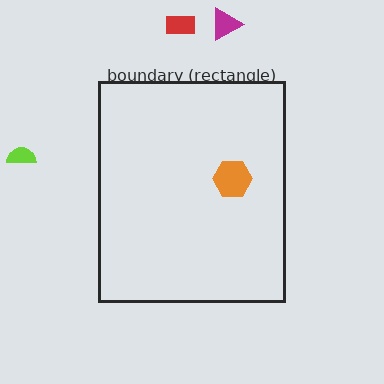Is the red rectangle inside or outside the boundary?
Outside.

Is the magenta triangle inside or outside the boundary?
Outside.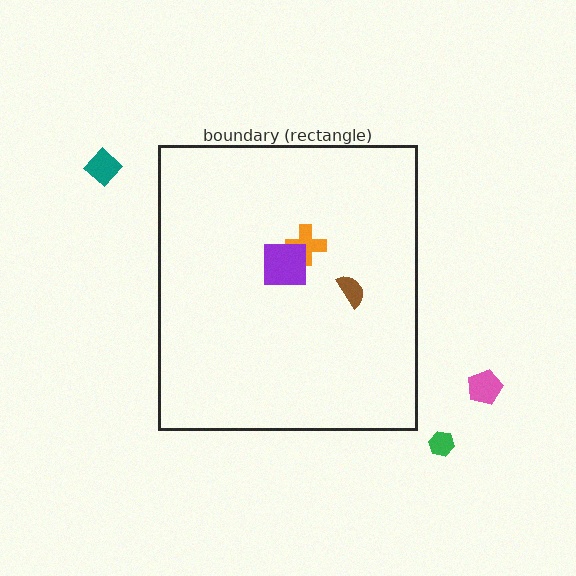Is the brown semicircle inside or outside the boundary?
Inside.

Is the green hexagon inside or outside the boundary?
Outside.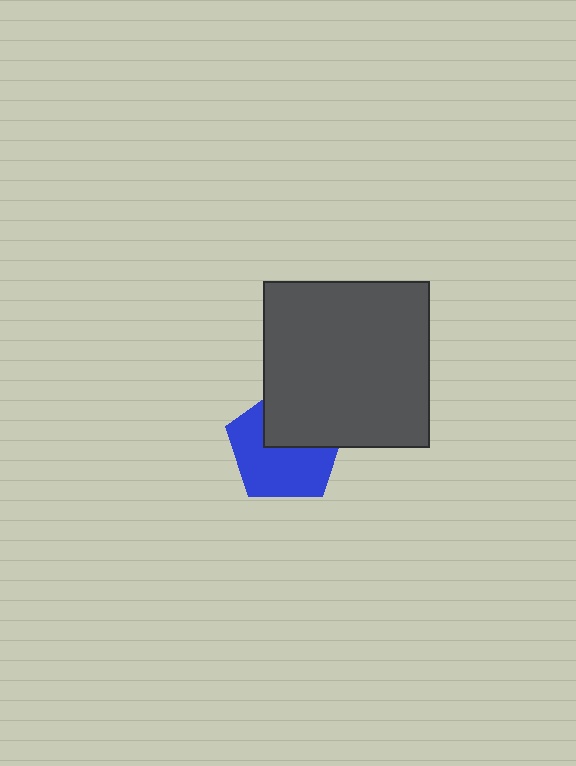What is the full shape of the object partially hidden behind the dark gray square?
The partially hidden object is a blue pentagon.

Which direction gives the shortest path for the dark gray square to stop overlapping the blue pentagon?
Moving up gives the shortest separation.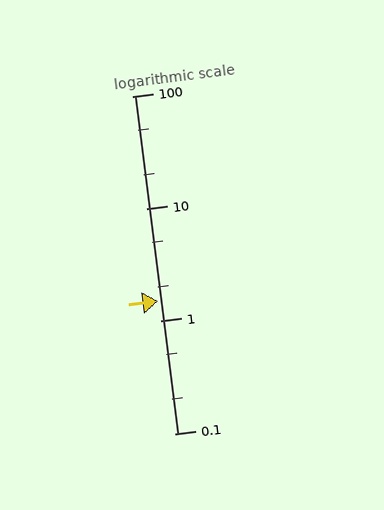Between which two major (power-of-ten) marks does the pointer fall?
The pointer is between 1 and 10.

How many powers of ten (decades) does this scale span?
The scale spans 3 decades, from 0.1 to 100.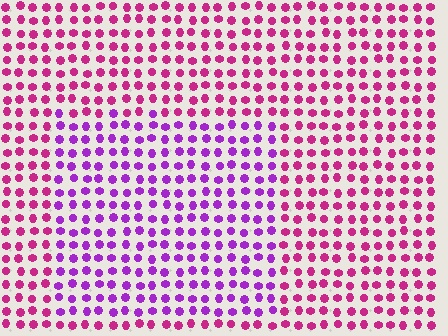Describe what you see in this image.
The image is filled with small magenta elements in a uniform arrangement. A rectangle-shaped region is visible where the elements are tinted to a slightly different hue, forming a subtle color boundary.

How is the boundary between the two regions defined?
The boundary is defined purely by a slight shift in hue (about 38 degrees). Spacing, size, and orientation are identical on both sides.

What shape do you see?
I see a rectangle.